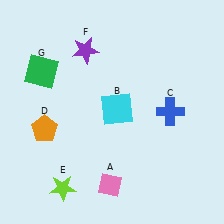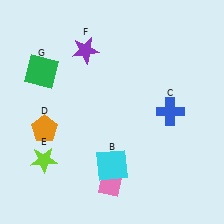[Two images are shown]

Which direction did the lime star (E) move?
The lime star (E) moved up.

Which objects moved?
The objects that moved are: the cyan square (B), the lime star (E).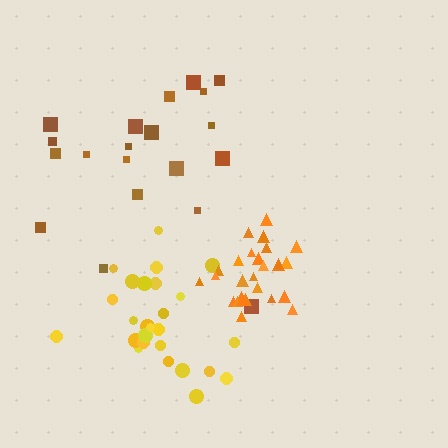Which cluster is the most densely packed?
Orange.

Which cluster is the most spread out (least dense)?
Brown.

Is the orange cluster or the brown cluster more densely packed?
Orange.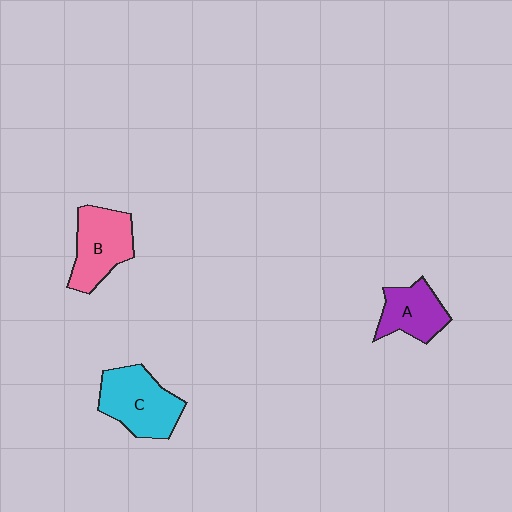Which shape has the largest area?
Shape C (cyan).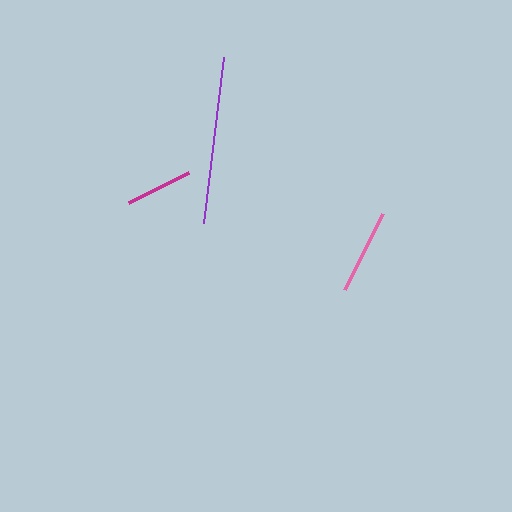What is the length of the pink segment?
The pink segment is approximately 86 pixels long.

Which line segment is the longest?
The purple line is the longest at approximately 167 pixels.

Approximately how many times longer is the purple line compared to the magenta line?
The purple line is approximately 2.5 times the length of the magenta line.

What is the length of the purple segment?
The purple segment is approximately 167 pixels long.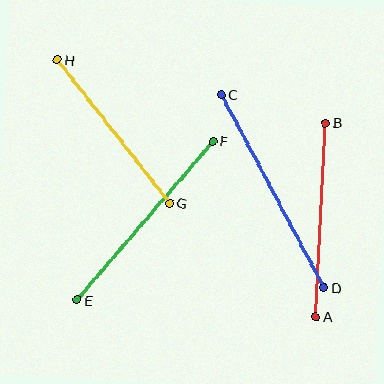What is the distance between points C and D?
The distance is approximately 219 pixels.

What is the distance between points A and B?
The distance is approximately 194 pixels.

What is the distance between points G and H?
The distance is approximately 183 pixels.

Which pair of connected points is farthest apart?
Points C and D are farthest apart.